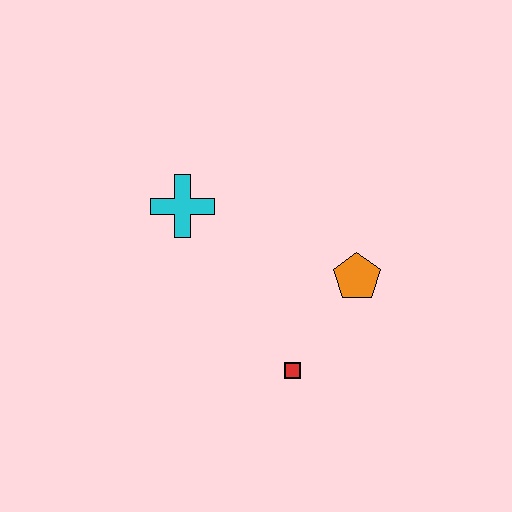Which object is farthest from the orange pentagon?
The cyan cross is farthest from the orange pentagon.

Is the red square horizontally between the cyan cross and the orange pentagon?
Yes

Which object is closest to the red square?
The orange pentagon is closest to the red square.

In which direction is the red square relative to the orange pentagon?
The red square is below the orange pentagon.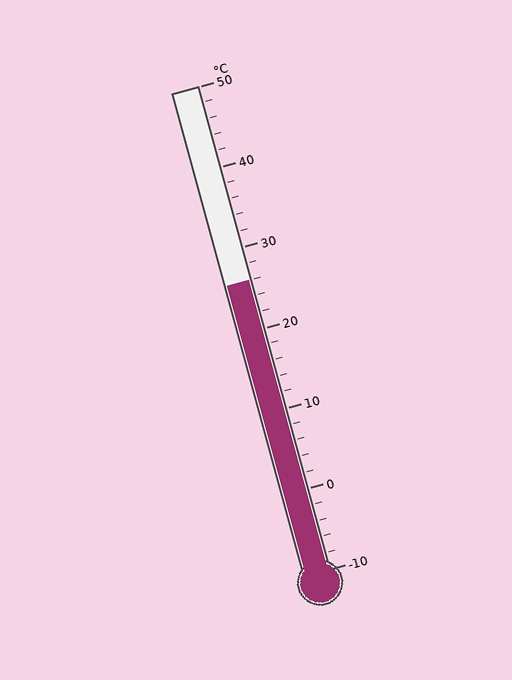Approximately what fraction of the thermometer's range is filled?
The thermometer is filled to approximately 60% of its range.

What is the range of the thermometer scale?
The thermometer scale ranges from -10°C to 50°C.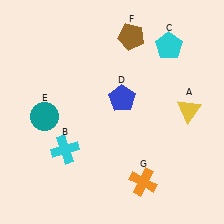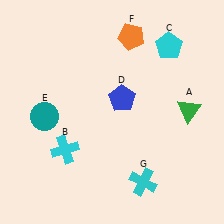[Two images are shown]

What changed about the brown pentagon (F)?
In Image 1, F is brown. In Image 2, it changed to orange.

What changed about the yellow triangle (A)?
In Image 1, A is yellow. In Image 2, it changed to green.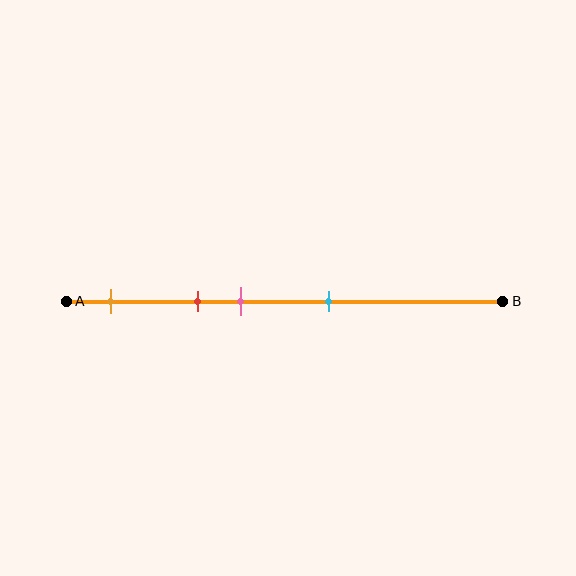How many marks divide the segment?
There are 4 marks dividing the segment.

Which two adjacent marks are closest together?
The red and pink marks are the closest adjacent pair.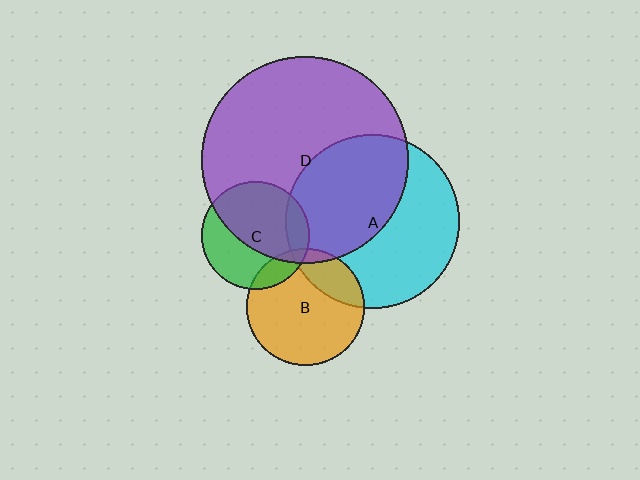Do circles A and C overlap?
Yes.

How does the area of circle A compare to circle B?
Approximately 2.2 times.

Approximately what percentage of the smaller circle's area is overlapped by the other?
Approximately 15%.